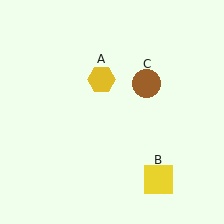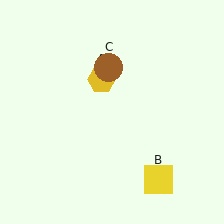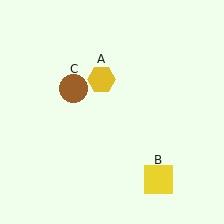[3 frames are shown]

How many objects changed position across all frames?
1 object changed position: brown circle (object C).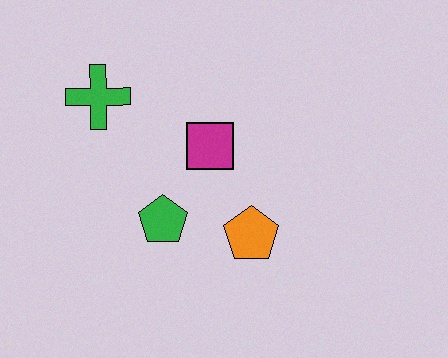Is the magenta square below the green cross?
Yes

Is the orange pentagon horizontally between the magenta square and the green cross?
No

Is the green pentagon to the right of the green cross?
Yes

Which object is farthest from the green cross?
The orange pentagon is farthest from the green cross.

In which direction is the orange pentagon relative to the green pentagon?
The orange pentagon is to the right of the green pentagon.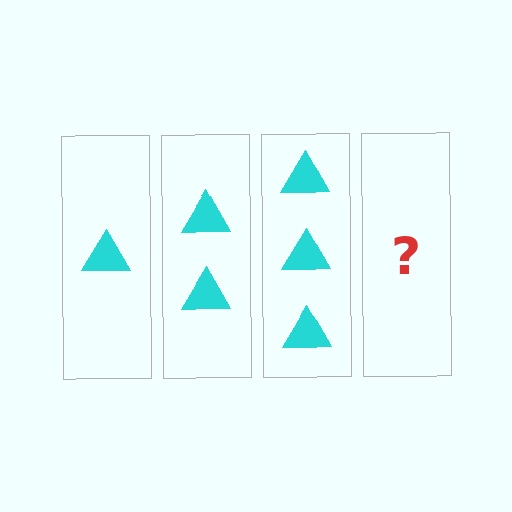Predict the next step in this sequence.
The next step is 4 triangles.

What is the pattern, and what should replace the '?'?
The pattern is that each step adds one more triangle. The '?' should be 4 triangles.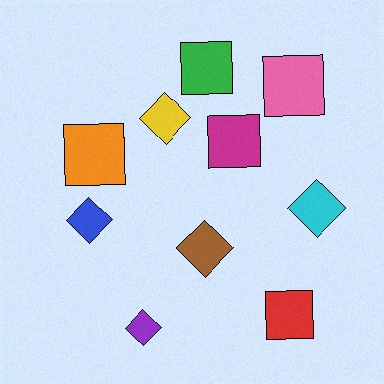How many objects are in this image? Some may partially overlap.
There are 10 objects.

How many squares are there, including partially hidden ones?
There are 5 squares.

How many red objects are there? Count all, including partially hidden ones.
There is 1 red object.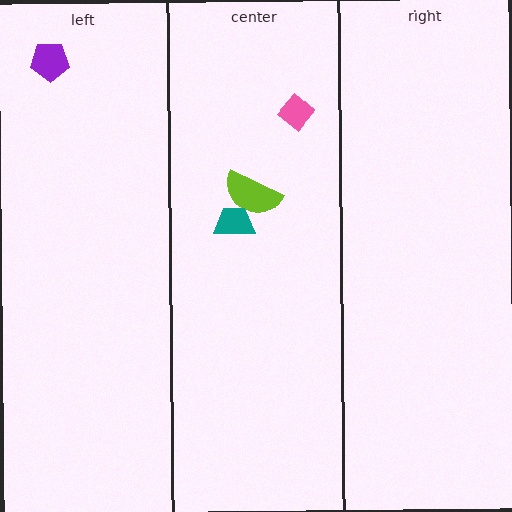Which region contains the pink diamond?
The center region.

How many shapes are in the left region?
1.